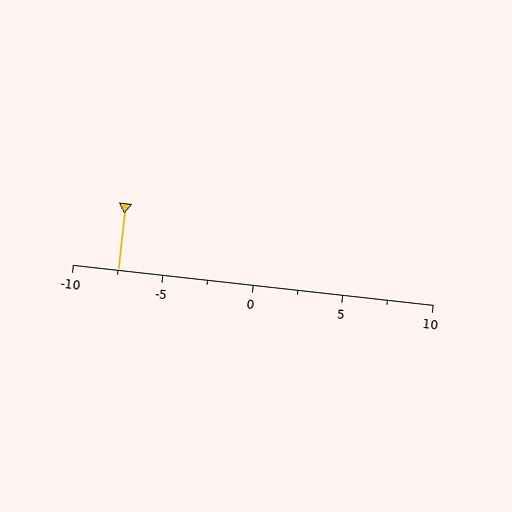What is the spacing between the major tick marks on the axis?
The major ticks are spaced 5 apart.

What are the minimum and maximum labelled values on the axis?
The axis runs from -10 to 10.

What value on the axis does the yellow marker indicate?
The marker indicates approximately -7.5.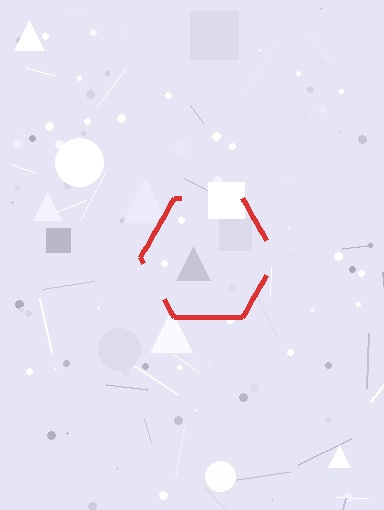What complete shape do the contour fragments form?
The contour fragments form a hexagon.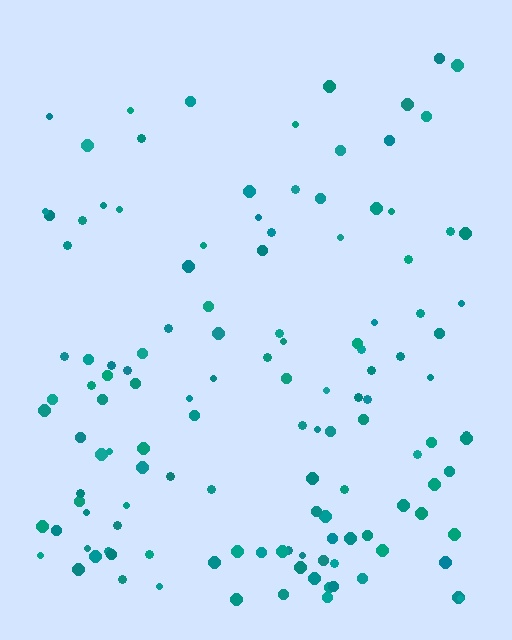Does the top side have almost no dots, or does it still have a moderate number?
Still a moderate number, just noticeably fewer than the bottom.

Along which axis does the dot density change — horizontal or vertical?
Vertical.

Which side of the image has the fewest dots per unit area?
The top.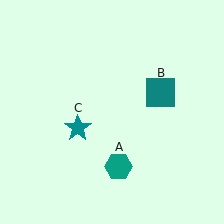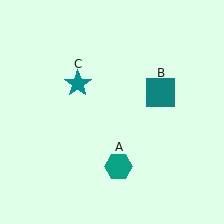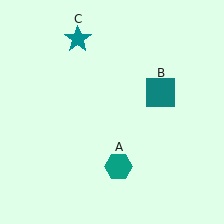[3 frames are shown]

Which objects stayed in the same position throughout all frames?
Teal hexagon (object A) and teal square (object B) remained stationary.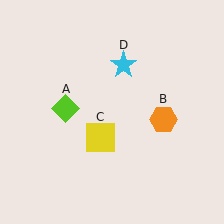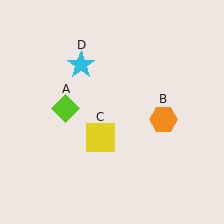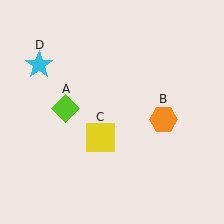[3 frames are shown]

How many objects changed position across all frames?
1 object changed position: cyan star (object D).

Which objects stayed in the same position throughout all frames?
Lime diamond (object A) and orange hexagon (object B) and yellow square (object C) remained stationary.